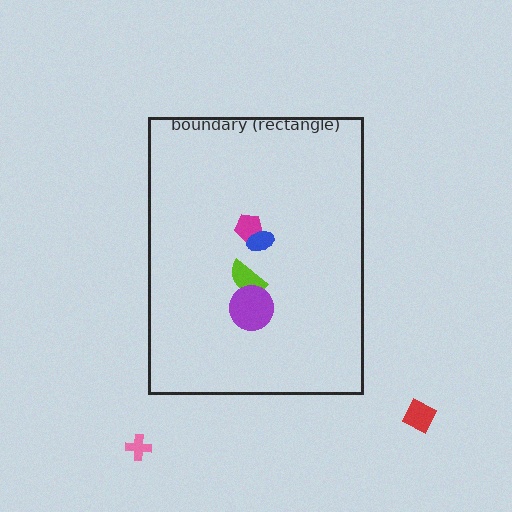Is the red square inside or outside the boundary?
Outside.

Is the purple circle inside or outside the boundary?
Inside.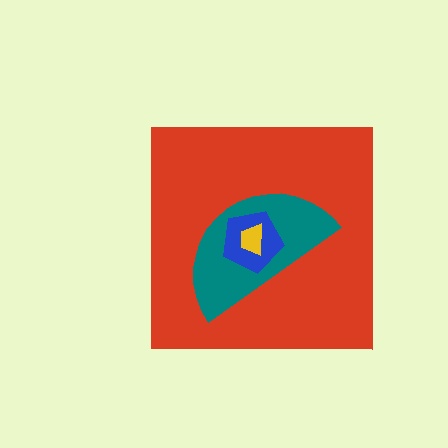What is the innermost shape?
The yellow trapezoid.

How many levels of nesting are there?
4.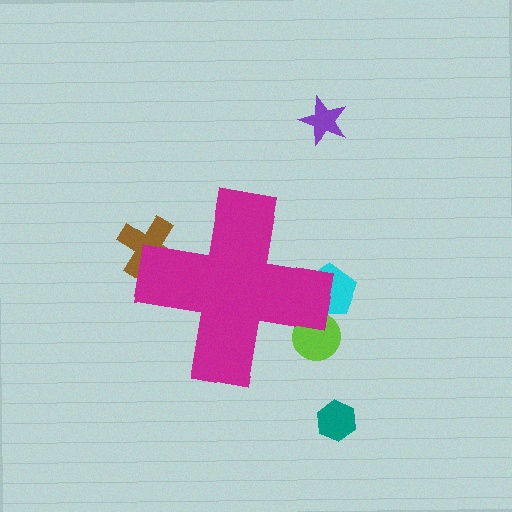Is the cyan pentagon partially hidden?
Yes, the cyan pentagon is partially hidden behind the magenta cross.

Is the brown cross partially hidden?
Yes, the brown cross is partially hidden behind the magenta cross.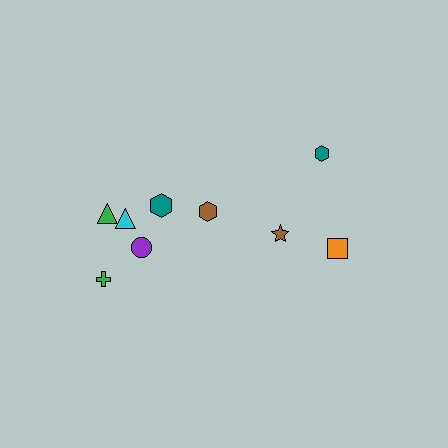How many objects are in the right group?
There are 3 objects.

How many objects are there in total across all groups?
There are 9 objects.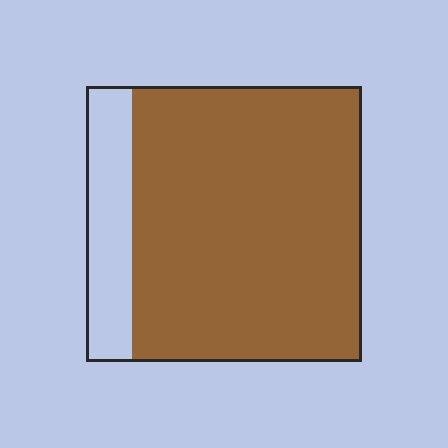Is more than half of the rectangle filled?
Yes.